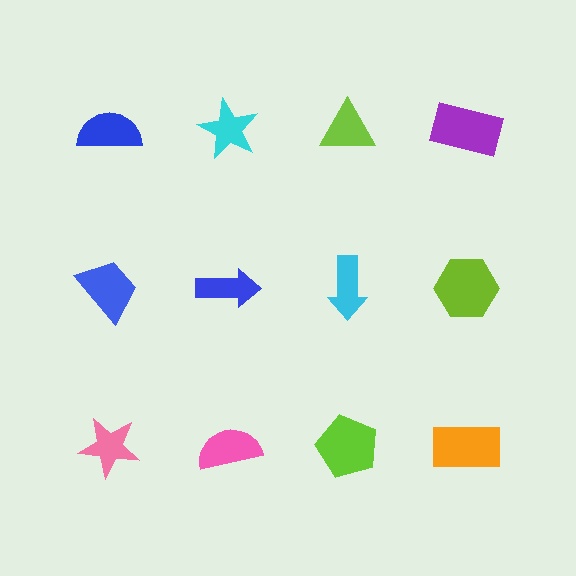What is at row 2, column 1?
A blue trapezoid.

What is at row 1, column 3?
A lime triangle.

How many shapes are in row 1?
4 shapes.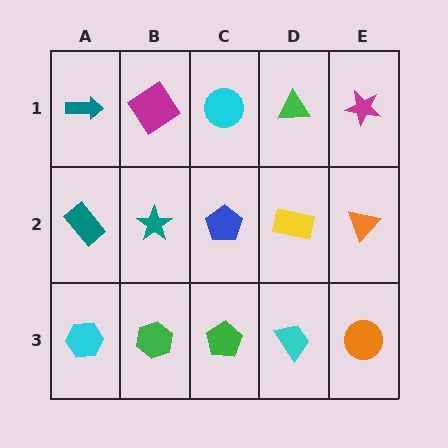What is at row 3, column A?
A cyan hexagon.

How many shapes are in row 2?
5 shapes.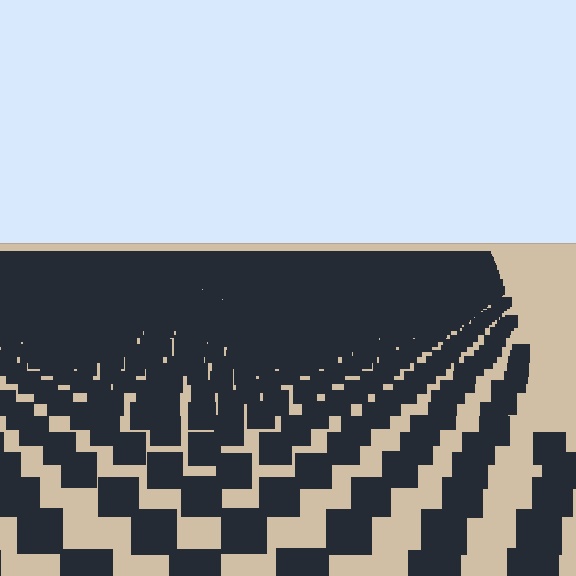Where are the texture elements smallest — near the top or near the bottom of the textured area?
Near the top.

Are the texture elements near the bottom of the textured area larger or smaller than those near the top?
Larger. Near the bottom, elements are closer to the viewer and appear at a bigger on-screen size.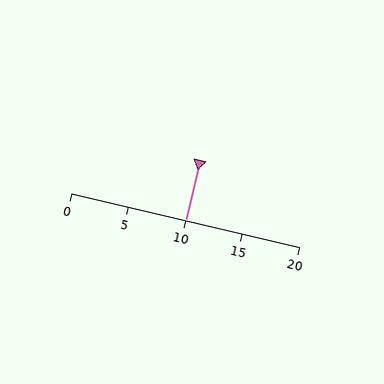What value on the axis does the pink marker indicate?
The marker indicates approximately 10.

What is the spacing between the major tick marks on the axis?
The major ticks are spaced 5 apart.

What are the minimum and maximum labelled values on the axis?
The axis runs from 0 to 20.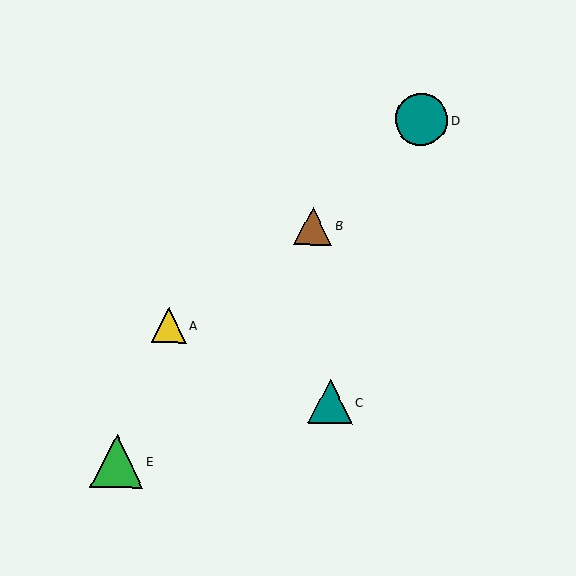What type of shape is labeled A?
Shape A is a yellow triangle.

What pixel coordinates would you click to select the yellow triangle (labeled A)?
Click at (169, 325) to select the yellow triangle A.